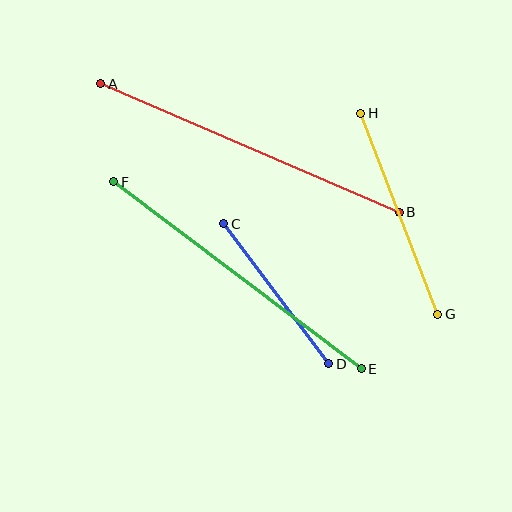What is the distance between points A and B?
The distance is approximately 325 pixels.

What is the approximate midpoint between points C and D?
The midpoint is at approximately (276, 294) pixels.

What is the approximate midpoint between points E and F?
The midpoint is at approximately (238, 275) pixels.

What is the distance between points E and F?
The distance is approximately 310 pixels.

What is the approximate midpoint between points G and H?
The midpoint is at approximately (399, 214) pixels.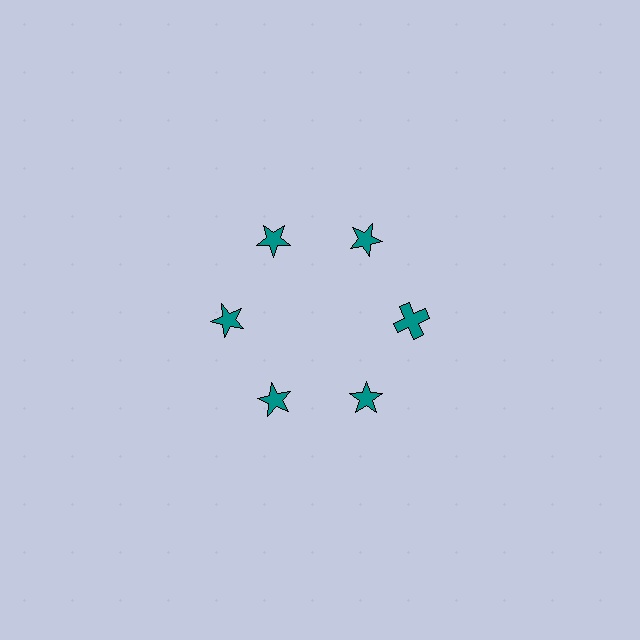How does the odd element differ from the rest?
It has a different shape: cross instead of star.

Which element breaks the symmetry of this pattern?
The teal cross at roughly the 3 o'clock position breaks the symmetry. All other shapes are teal stars.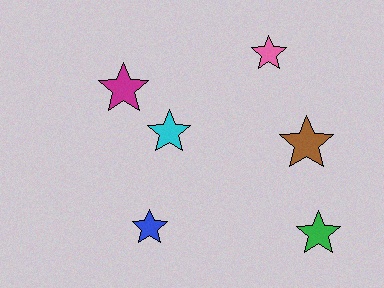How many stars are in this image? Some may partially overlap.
There are 6 stars.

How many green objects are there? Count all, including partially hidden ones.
There is 1 green object.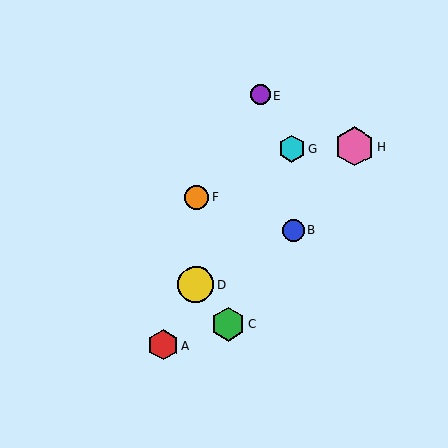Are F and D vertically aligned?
Yes, both are at x≈197.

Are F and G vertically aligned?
No, F is at x≈197 and G is at x≈292.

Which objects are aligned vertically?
Objects D, F are aligned vertically.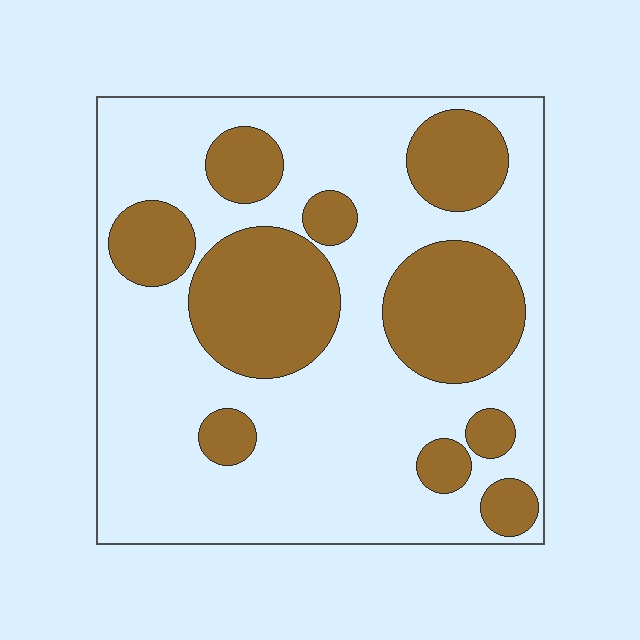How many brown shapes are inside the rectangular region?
10.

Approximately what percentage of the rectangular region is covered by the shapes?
Approximately 35%.